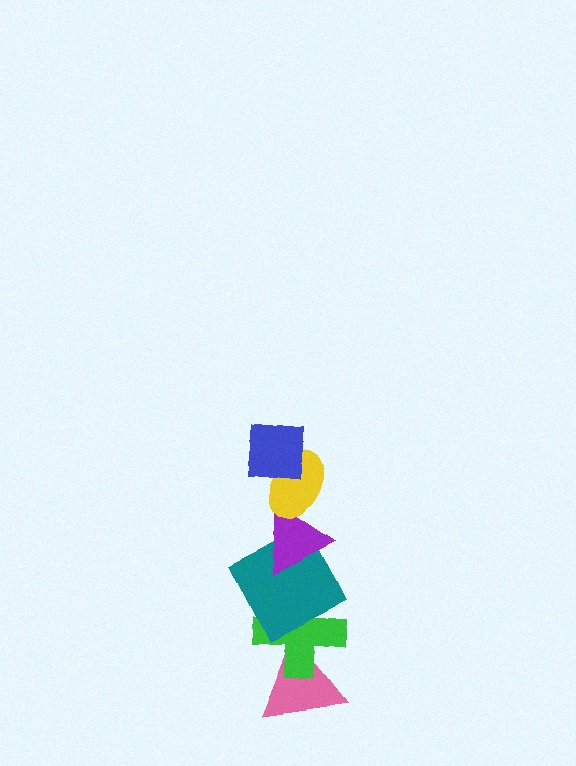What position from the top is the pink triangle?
The pink triangle is 6th from the top.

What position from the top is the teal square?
The teal square is 4th from the top.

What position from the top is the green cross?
The green cross is 5th from the top.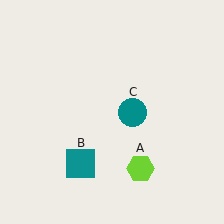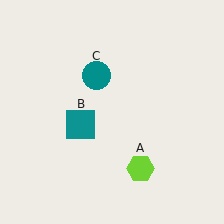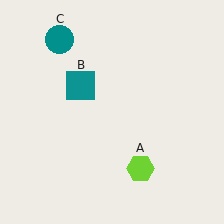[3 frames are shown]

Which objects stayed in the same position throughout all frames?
Lime hexagon (object A) remained stationary.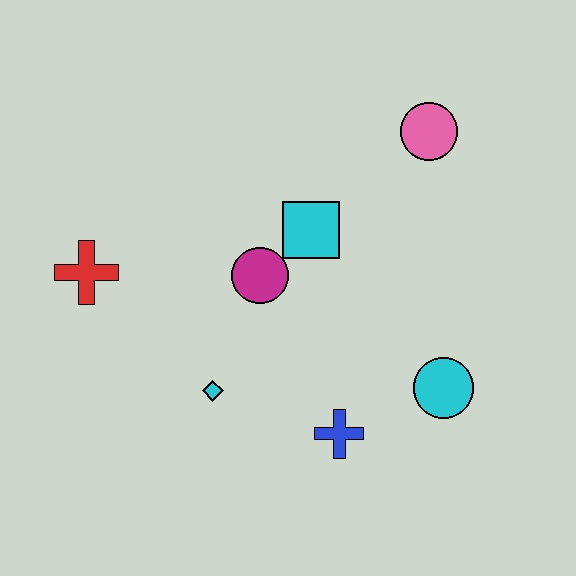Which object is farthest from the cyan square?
The red cross is farthest from the cyan square.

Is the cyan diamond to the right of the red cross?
Yes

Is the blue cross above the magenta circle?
No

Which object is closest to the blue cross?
The cyan circle is closest to the blue cross.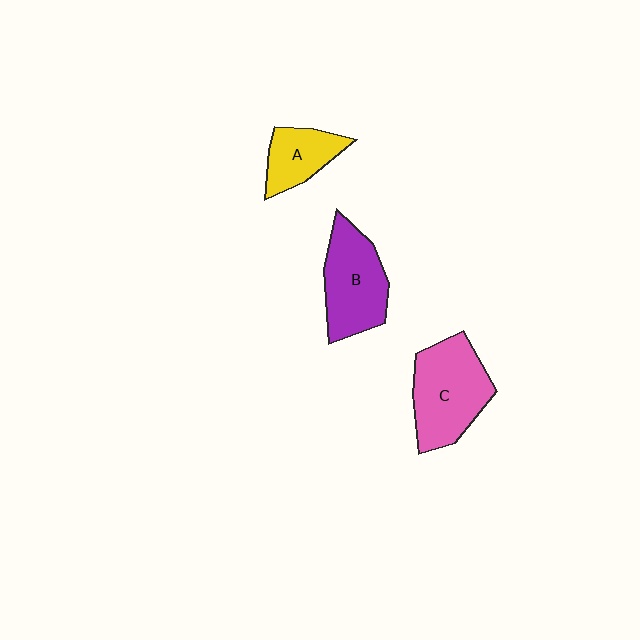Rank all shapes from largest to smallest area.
From largest to smallest: C (pink), B (purple), A (yellow).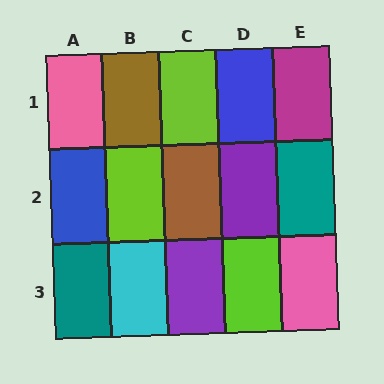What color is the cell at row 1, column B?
Brown.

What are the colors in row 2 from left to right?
Blue, lime, brown, purple, teal.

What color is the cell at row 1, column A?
Pink.